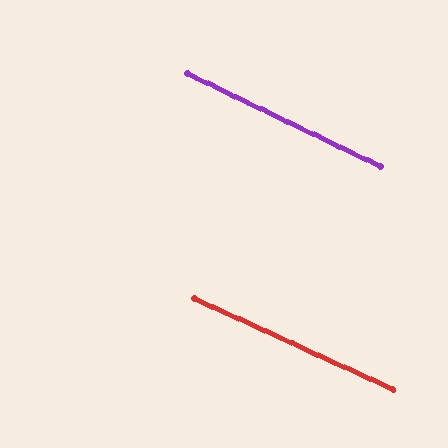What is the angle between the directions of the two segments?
Approximately 1 degree.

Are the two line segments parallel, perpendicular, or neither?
Parallel — their directions differ by only 1.0°.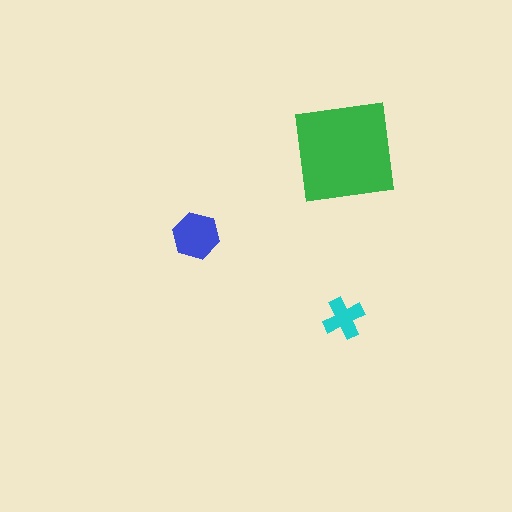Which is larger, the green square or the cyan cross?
The green square.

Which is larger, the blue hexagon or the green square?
The green square.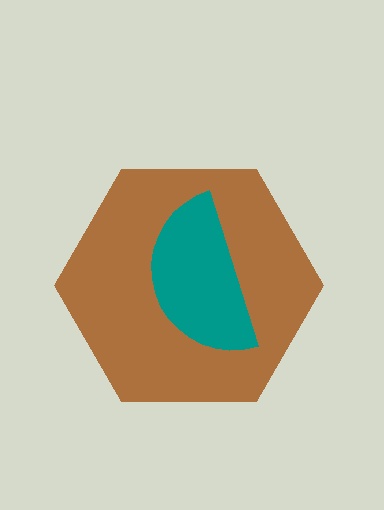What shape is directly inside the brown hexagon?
The teal semicircle.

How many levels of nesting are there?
2.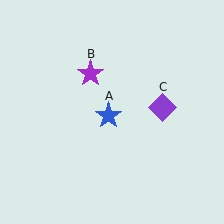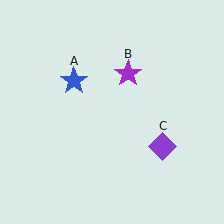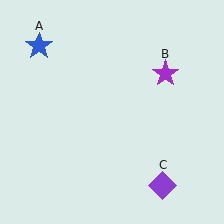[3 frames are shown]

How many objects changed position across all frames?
3 objects changed position: blue star (object A), purple star (object B), purple diamond (object C).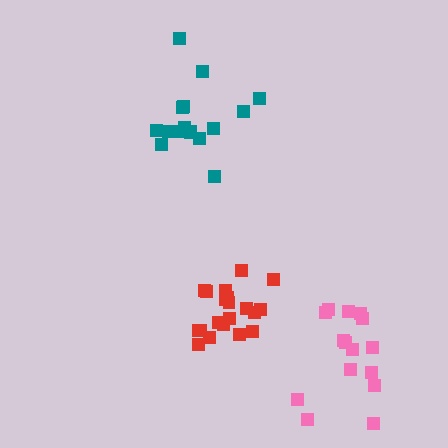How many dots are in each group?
Group 1: 15 dots, Group 2: 16 dots, Group 3: 20 dots (51 total).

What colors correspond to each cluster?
The clusters are colored: pink, teal, red.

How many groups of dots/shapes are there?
There are 3 groups.